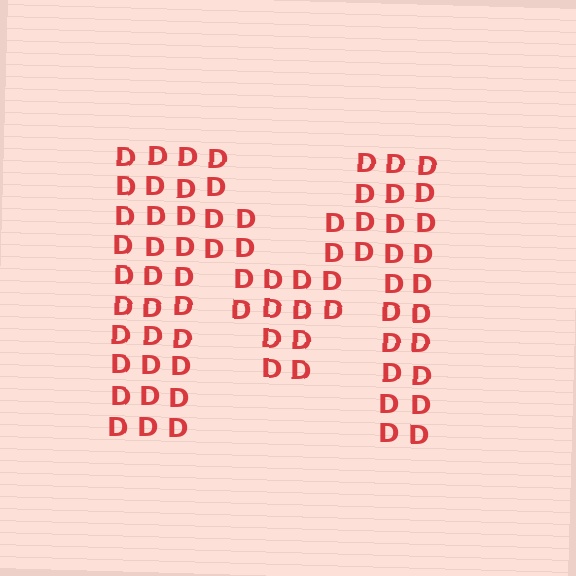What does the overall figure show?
The overall figure shows the letter M.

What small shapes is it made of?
It is made of small letter D's.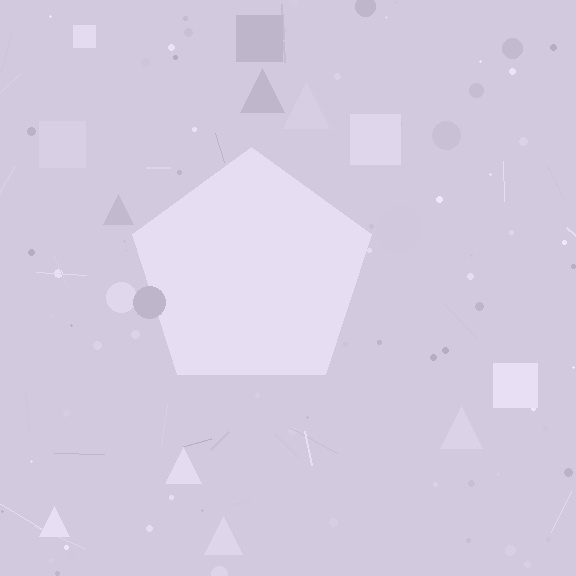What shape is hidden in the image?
A pentagon is hidden in the image.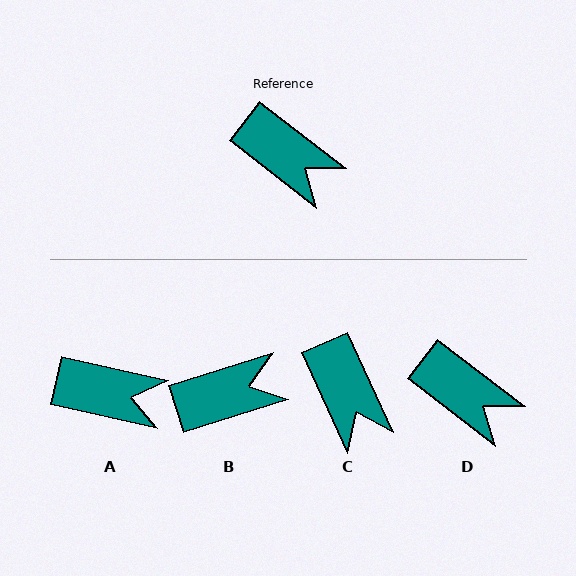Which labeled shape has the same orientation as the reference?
D.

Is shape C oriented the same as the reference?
No, it is off by about 28 degrees.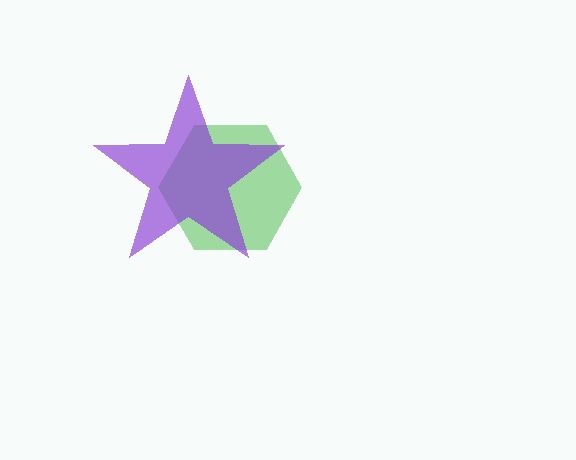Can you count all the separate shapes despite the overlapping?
Yes, there are 2 separate shapes.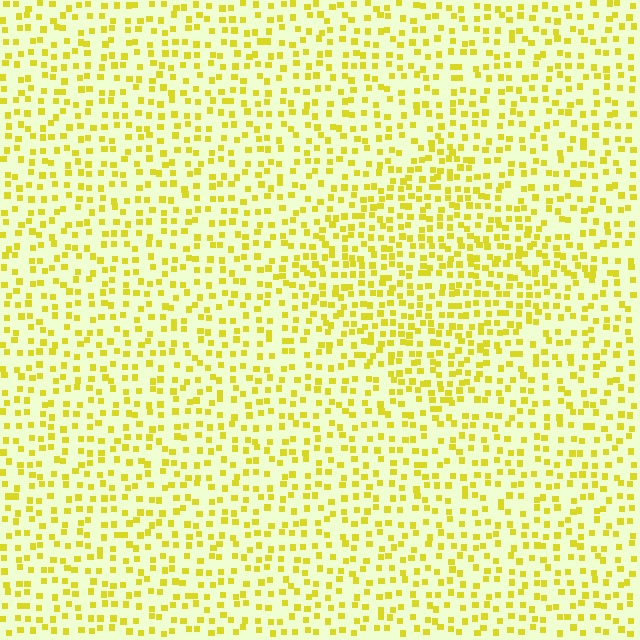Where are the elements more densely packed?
The elements are more densely packed inside the diamond boundary.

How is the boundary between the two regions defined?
The boundary is defined by a change in element density (approximately 1.5x ratio). All elements are the same color, size, and shape.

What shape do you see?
I see a diamond.